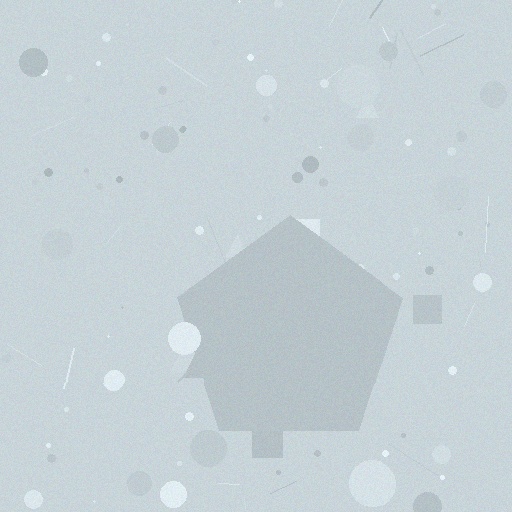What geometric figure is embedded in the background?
A pentagon is embedded in the background.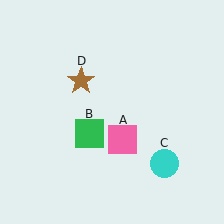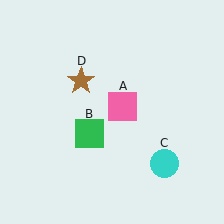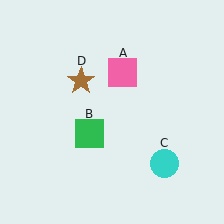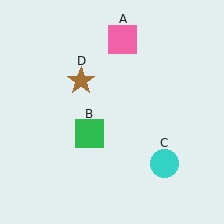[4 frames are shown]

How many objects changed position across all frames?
1 object changed position: pink square (object A).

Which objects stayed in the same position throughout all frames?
Green square (object B) and cyan circle (object C) and brown star (object D) remained stationary.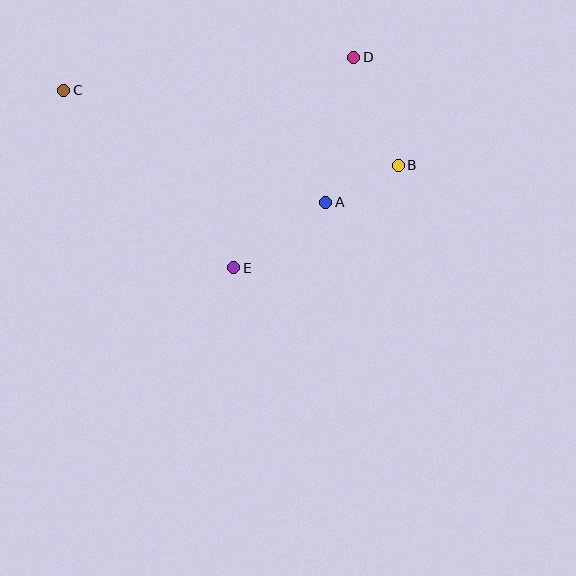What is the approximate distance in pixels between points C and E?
The distance between C and E is approximately 246 pixels.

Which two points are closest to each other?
Points A and B are closest to each other.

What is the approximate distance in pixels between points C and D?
The distance between C and D is approximately 292 pixels.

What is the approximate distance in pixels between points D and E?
The distance between D and E is approximately 242 pixels.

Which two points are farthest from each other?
Points B and C are farthest from each other.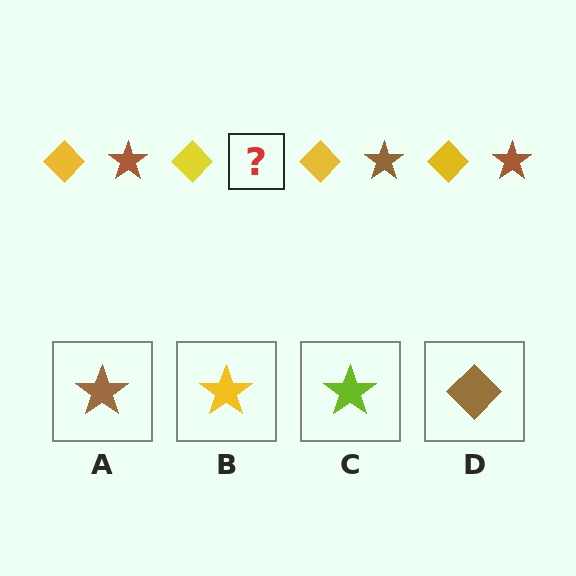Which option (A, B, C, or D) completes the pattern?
A.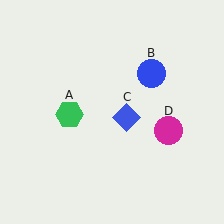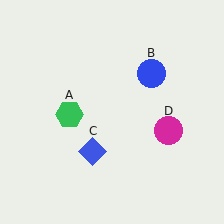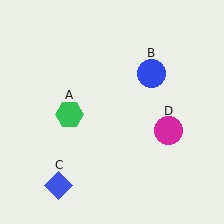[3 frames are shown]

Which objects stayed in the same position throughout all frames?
Green hexagon (object A) and blue circle (object B) and magenta circle (object D) remained stationary.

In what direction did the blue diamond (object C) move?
The blue diamond (object C) moved down and to the left.